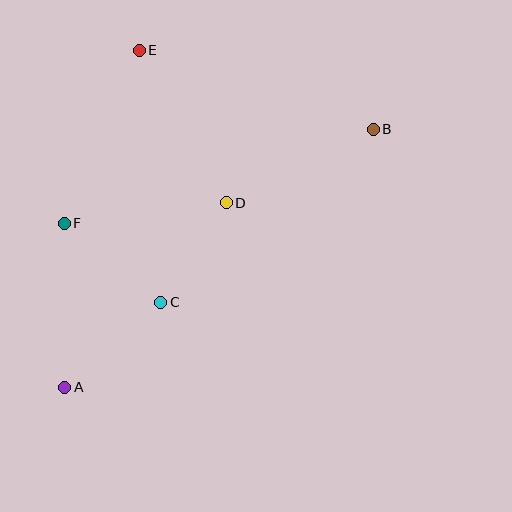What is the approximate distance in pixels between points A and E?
The distance between A and E is approximately 346 pixels.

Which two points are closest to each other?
Points C and D are closest to each other.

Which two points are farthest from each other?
Points A and B are farthest from each other.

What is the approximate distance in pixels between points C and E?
The distance between C and E is approximately 253 pixels.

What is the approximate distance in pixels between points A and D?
The distance between A and D is approximately 245 pixels.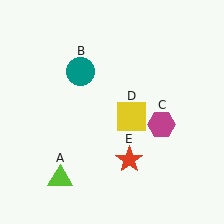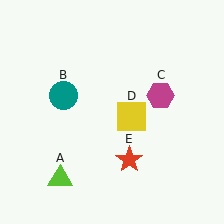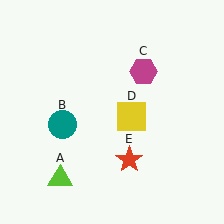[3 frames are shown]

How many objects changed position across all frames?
2 objects changed position: teal circle (object B), magenta hexagon (object C).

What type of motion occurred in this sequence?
The teal circle (object B), magenta hexagon (object C) rotated counterclockwise around the center of the scene.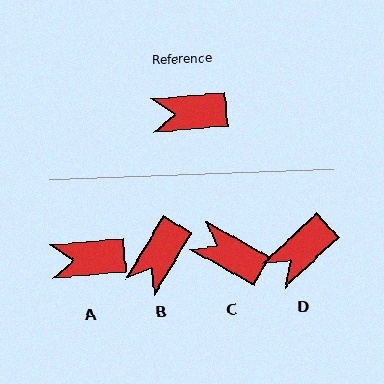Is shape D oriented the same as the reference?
No, it is off by about 38 degrees.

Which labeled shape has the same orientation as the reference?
A.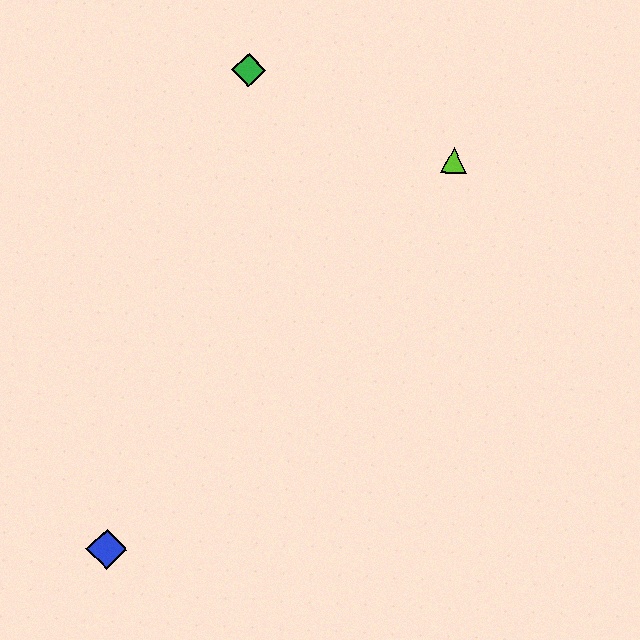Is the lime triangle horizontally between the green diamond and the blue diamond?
No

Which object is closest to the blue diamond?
The green diamond is closest to the blue diamond.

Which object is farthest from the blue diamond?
The lime triangle is farthest from the blue diamond.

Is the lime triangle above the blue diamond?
Yes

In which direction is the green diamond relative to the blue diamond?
The green diamond is above the blue diamond.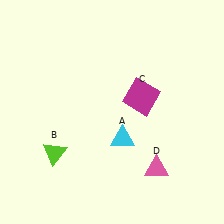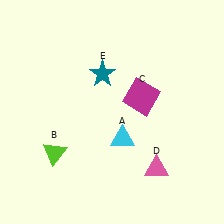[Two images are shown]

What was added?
A teal star (E) was added in Image 2.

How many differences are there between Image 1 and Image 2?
There is 1 difference between the two images.